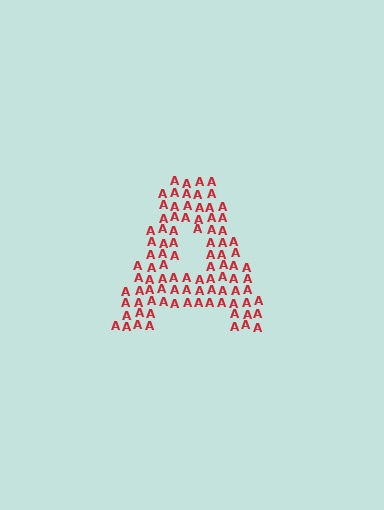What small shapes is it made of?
It is made of small letter A's.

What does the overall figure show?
The overall figure shows the letter A.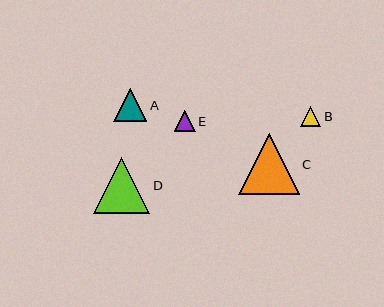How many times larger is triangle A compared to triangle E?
Triangle A is approximately 1.6 times the size of triangle E.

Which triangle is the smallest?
Triangle B is the smallest with a size of approximately 20 pixels.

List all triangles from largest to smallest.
From largest to smallest: C, D, A, E, B.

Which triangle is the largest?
Triangle C is the largest with a size of approximately 60 pixels.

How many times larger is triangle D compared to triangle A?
Triangle D is approximately 1.7 times the size of triangle A.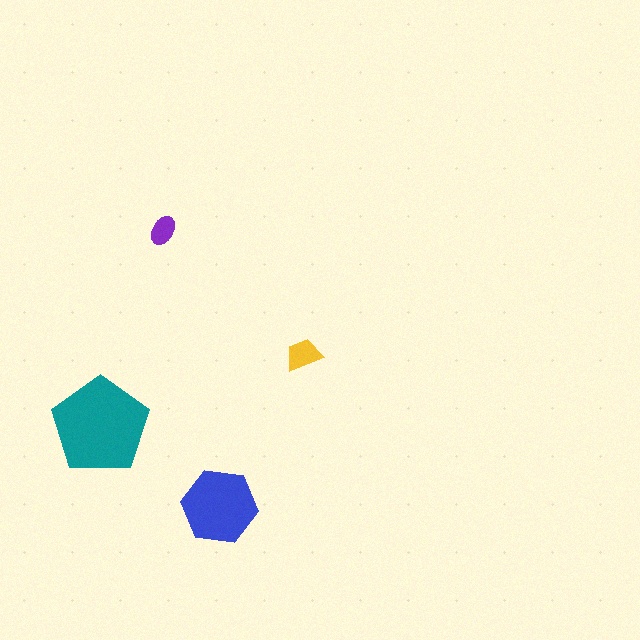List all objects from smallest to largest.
The purple ellipse, the yellow trapezoid, the blue hexagon, the teal pentagon.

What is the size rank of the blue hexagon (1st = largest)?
2nd.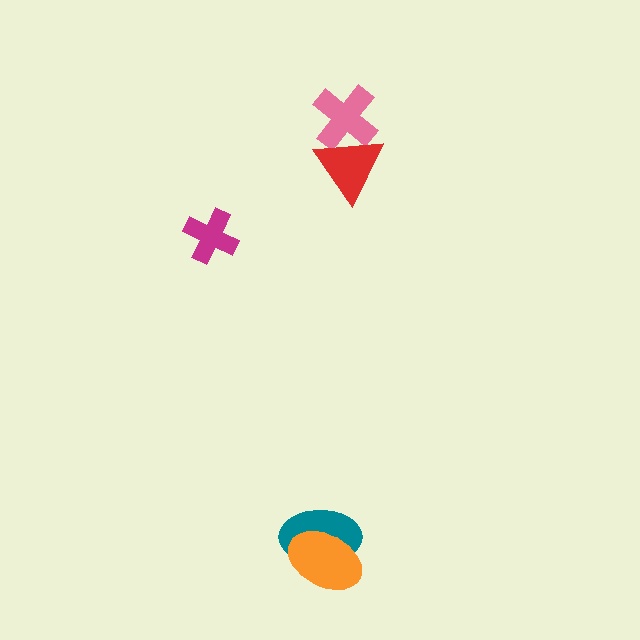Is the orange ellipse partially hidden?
No, no other shape covers it.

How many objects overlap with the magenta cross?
0 objects overlap with the magenta cross.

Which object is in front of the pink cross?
The red triangle is in front of the pink cross.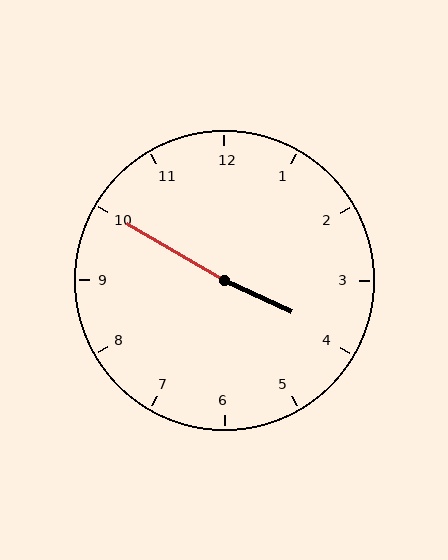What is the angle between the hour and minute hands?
Approximately 175 degrees.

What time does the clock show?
3:50.